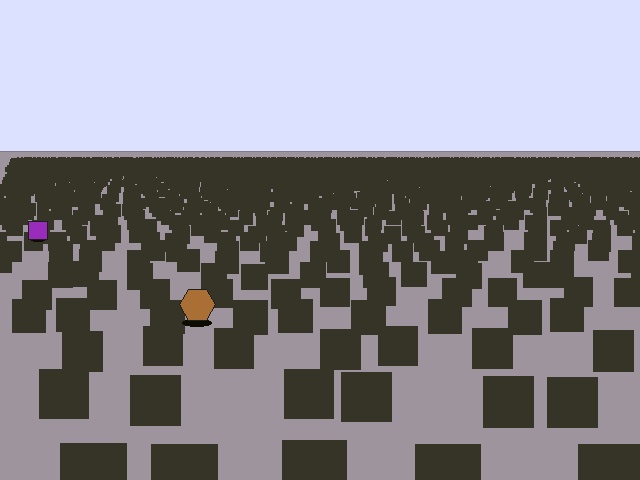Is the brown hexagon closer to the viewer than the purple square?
Yes. The brown hexagon is closer — you can tell from the texture gradient: the ground texture is coarser near it.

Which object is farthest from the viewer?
The purple square is farthest from the viewer. It appears smaller and the ground texture around it is denser.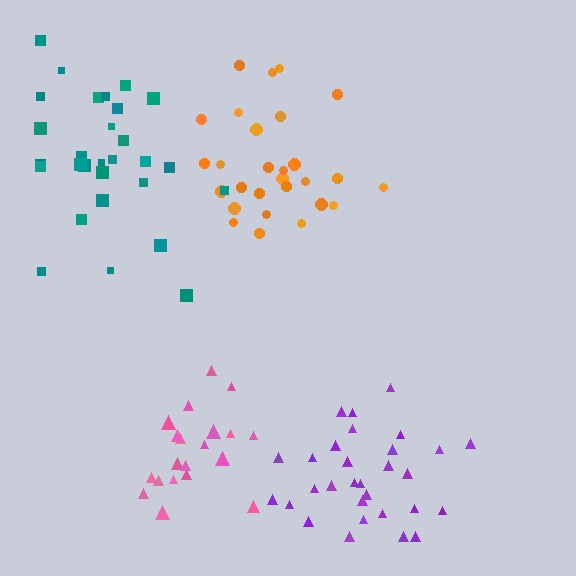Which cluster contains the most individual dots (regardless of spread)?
Purple (30).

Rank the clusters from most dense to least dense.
pink, orange, purple, teal.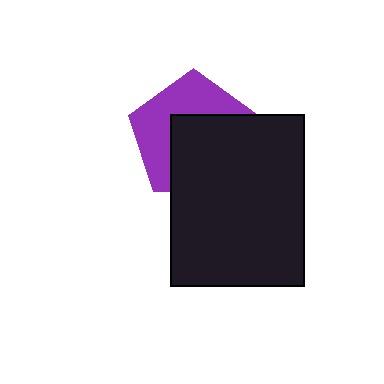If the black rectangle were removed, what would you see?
You would see the complete purple pentagon.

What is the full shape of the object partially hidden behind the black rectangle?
The partially hidden object is a purple pentagon.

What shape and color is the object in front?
The object in front is a black rectangle.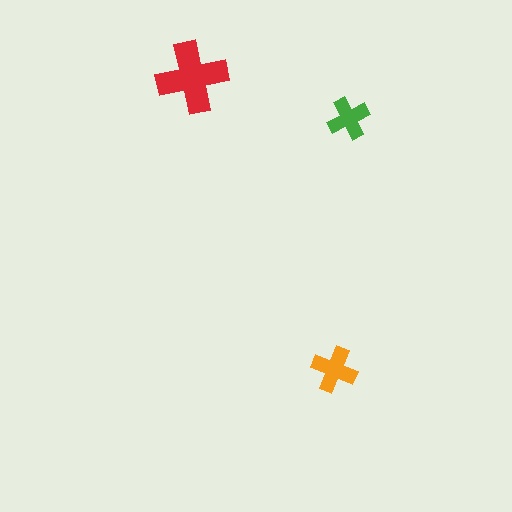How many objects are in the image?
There are 3 objects in the image.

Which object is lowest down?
The orange cross is bottommost.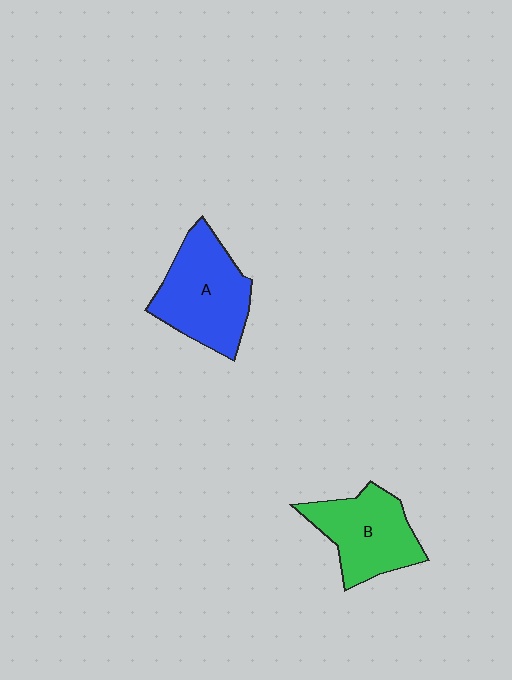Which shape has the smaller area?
Shape B (green).